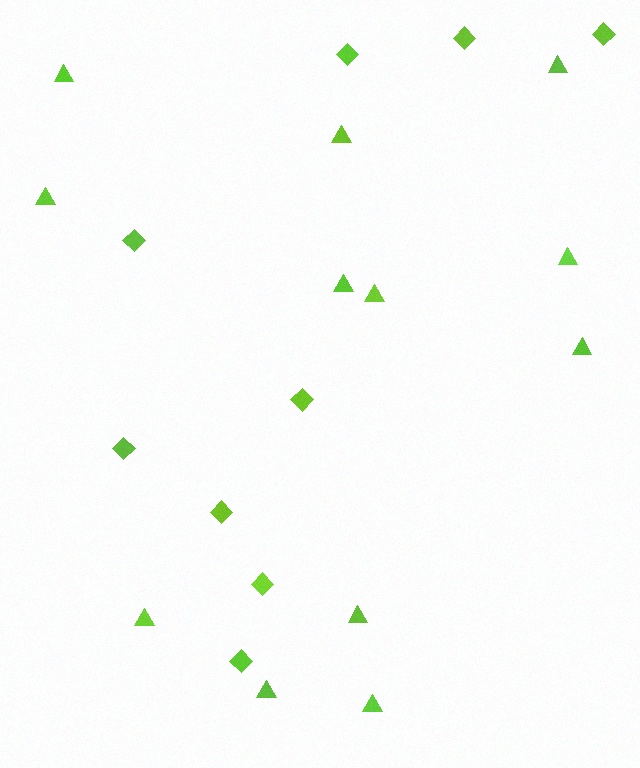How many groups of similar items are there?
There are 2 groups: one group of triangles (12) and one group of diamonds (9).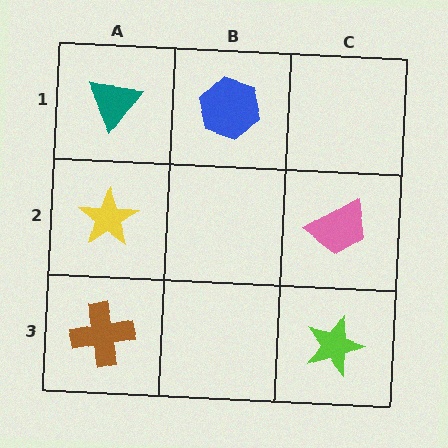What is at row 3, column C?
A lime star.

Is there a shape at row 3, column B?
No, that cell is empty.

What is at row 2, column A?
A yellow star.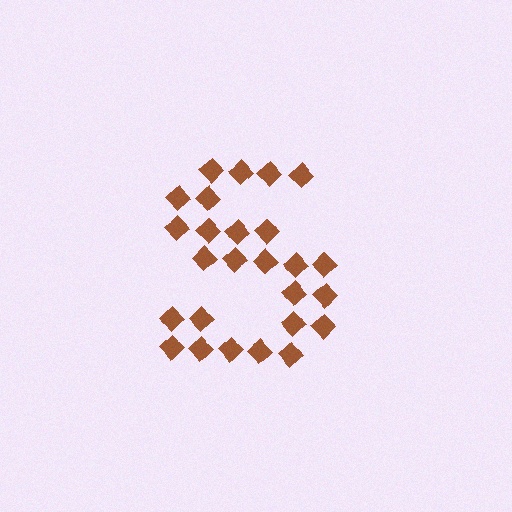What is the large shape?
The large shape is the letter S.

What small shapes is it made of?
It is made of small diamonds.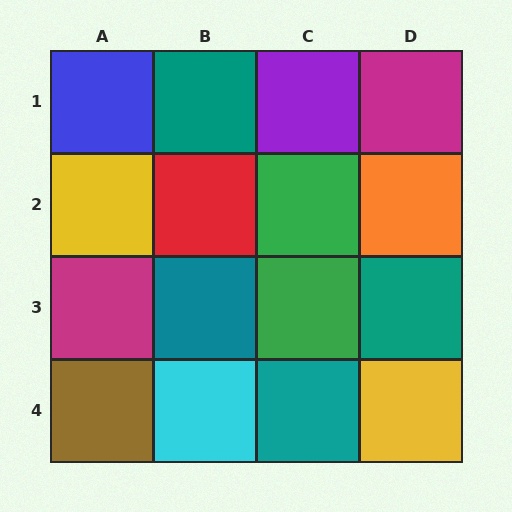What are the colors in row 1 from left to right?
Blue, teal, purple, magenta.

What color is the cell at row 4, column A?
Brown.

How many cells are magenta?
2 cells are magenta.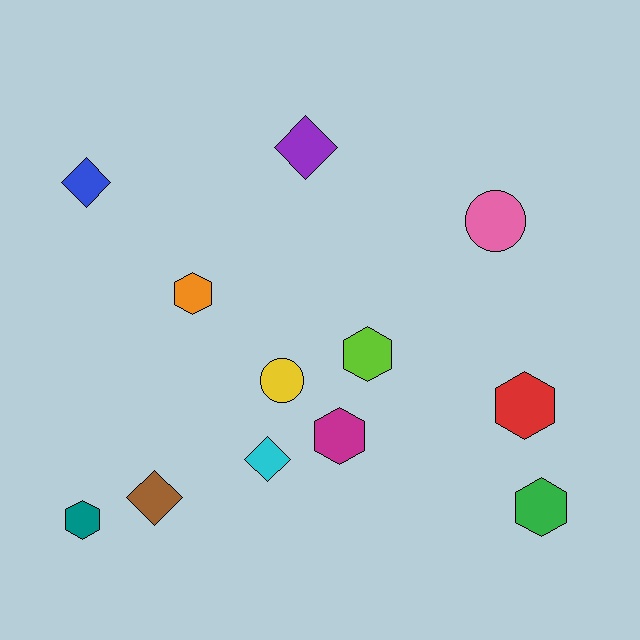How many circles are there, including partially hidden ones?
There are 2 circles.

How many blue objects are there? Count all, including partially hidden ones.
There is 1 blue object.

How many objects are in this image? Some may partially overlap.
There are 12 objects.